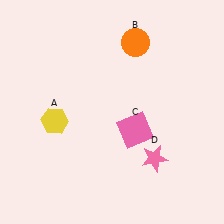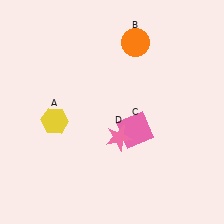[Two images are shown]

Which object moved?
The pink star (D) moved left.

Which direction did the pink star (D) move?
The pink star (D) moved left.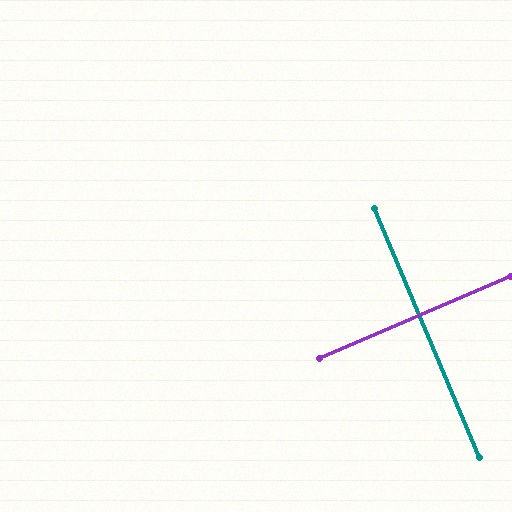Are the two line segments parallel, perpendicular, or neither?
Perpendicular — they meet at approximately 90°.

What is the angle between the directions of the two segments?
Approximately 90 degrees.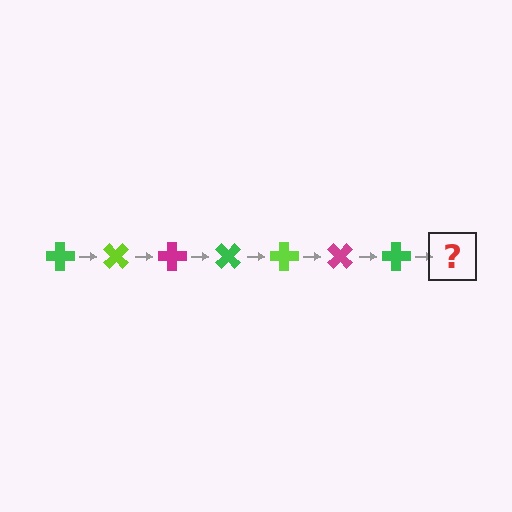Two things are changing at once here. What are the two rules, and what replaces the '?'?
The two rules are that it rotates 45 degrees each step and the color cycles through green, lime, and magenta. The '?' should be a lime cross, rotated 315 degrees from the start.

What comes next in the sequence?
The next element should be a lime cross, rotated 315 degrees from the start.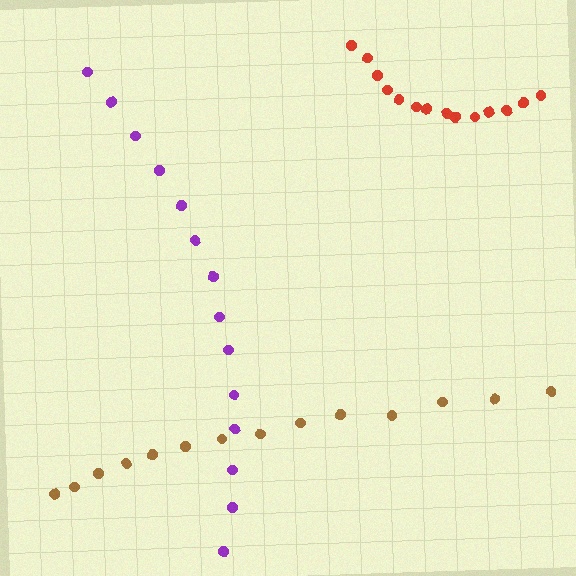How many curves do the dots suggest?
There are 3 distinct paths.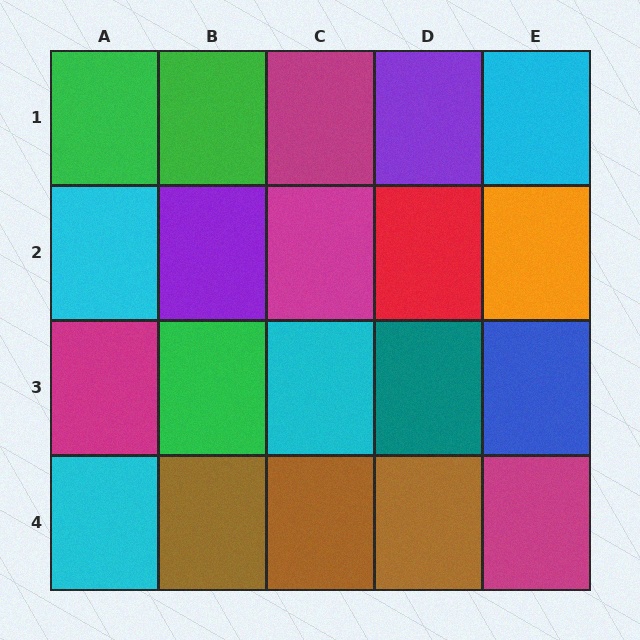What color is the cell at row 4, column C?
Brown.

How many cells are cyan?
4 cells are cyan.